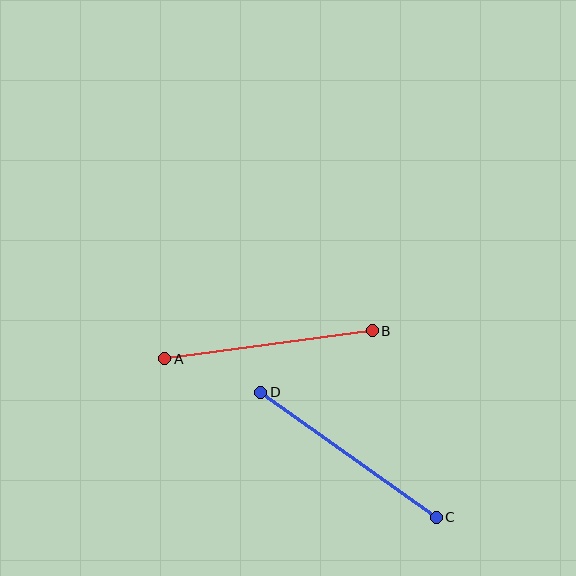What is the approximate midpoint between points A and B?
The midpoint is at approximately (269, 345) pixels.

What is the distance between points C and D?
The distance is approximately 215 pixels.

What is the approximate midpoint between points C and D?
The midpoint is at approximately (349, 455) pixels.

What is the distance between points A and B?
The distance is approximately 209 pixels.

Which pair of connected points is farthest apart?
Points C and D are farthest apart.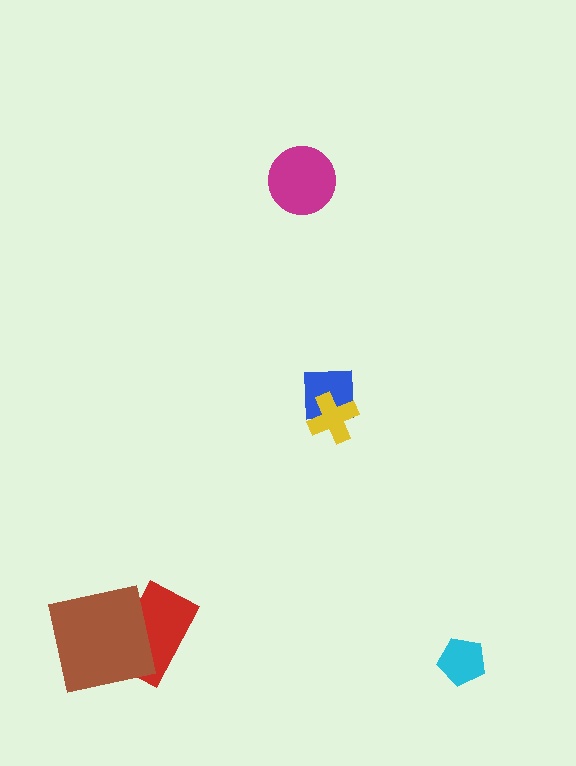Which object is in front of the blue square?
The yellow cross is in front of the blue square.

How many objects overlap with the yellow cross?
1 object overlaps with the yellow cross.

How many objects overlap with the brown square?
1 object overlaps with the brown square.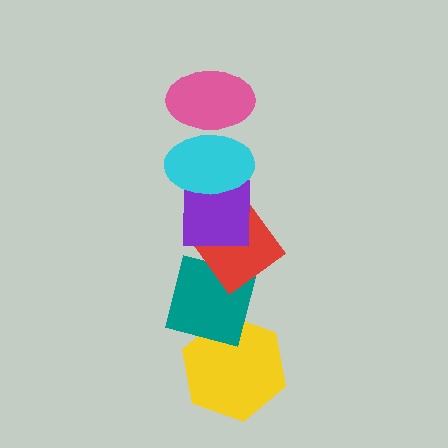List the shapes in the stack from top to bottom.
From top to bottom: the pink ellipse, the cyan ellipse, the purple square, the red diamond, the teal square, the yellow hexagon.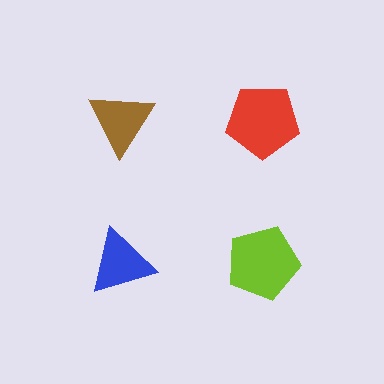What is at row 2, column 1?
A blue triangle.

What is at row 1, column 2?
A red pentagon.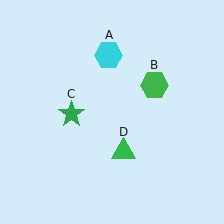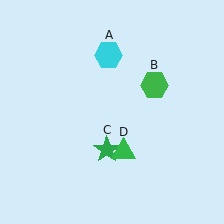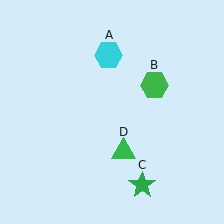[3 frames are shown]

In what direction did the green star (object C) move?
The green star (object C) moved down and to the right.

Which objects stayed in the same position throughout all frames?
Cyan hexagon (object A) and green hexagon (object B) and green triangle (object D) remained stationary.